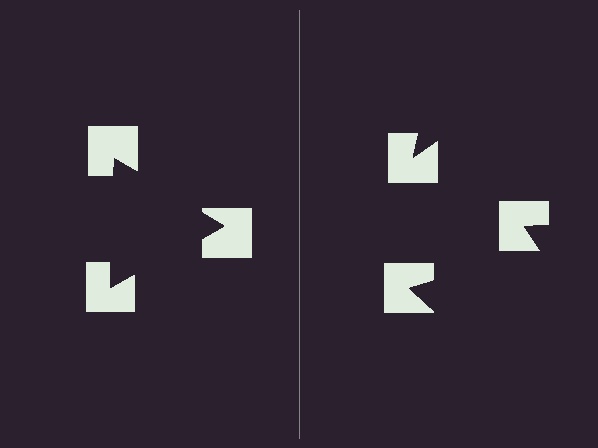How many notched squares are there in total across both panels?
6 — 3 on each side.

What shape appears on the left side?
An illusory triangle.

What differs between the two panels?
The notched squares are positioned identically on both sides; only the wedge orientations differ. On the left they align to a triangle; on the right they are misaligned.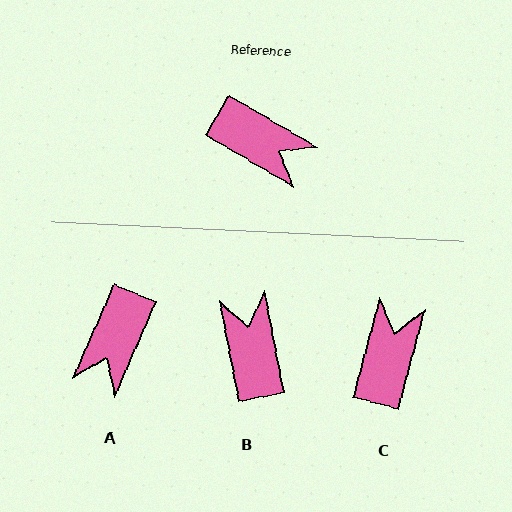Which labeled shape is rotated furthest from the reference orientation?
B, about 132 degrees away.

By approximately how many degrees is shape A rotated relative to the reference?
Approximately 83 degrees clockwise.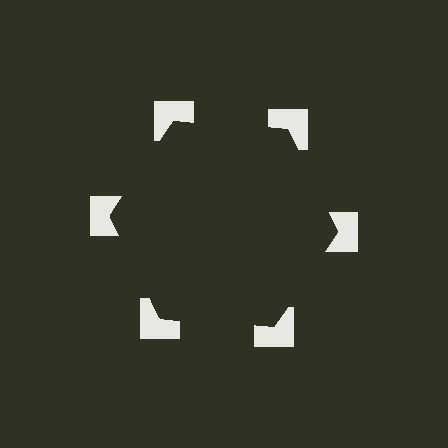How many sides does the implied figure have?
6 sides.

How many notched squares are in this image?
There are 6 — one at each vertex of the illusory hexagon.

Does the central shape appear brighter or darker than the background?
It typically appears slightly darker than the background, even though no actual brightness change is drawn.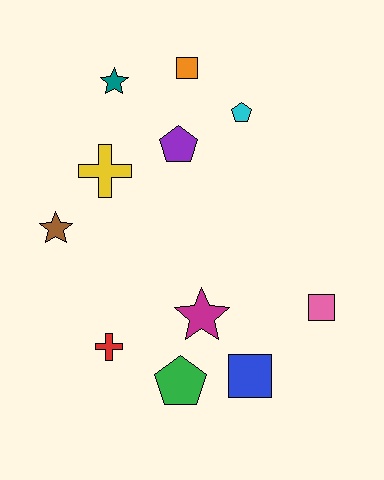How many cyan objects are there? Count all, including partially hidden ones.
There is 1 cyan object.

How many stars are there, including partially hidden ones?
There are 3 stars.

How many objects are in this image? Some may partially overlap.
There are 11 objects.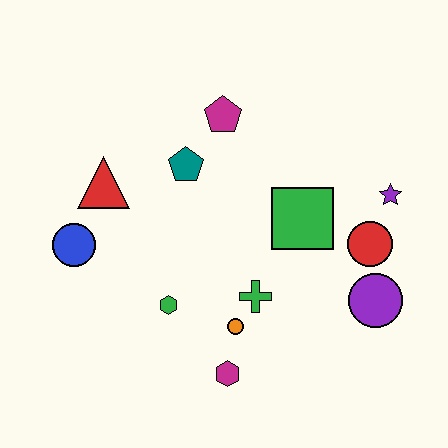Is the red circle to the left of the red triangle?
No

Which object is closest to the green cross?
The orange circle is closest to the green cross.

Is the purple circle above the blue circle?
No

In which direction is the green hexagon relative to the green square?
The green hexagon is to the left of the green square.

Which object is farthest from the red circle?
The blue circle is farthest from the red circle.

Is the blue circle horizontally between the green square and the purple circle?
No